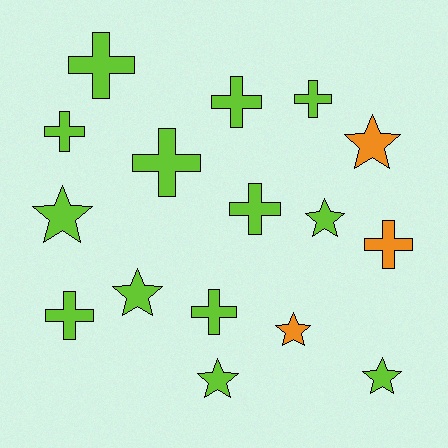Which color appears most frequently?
Lime, with 13 objects.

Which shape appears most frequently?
Cross, with 9 objects.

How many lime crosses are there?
There are 8 lime crosses.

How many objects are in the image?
There are 16 objects.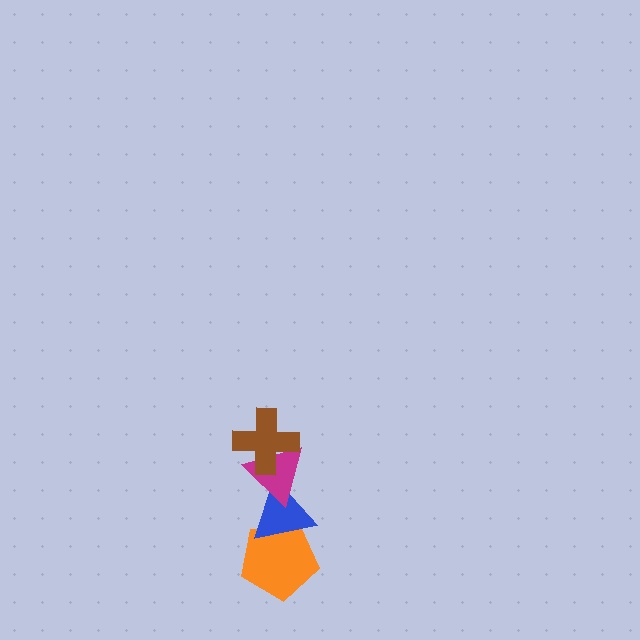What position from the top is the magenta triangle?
The magenta triangle is 2nd from the top.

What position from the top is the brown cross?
The brown cross is 1st from the top.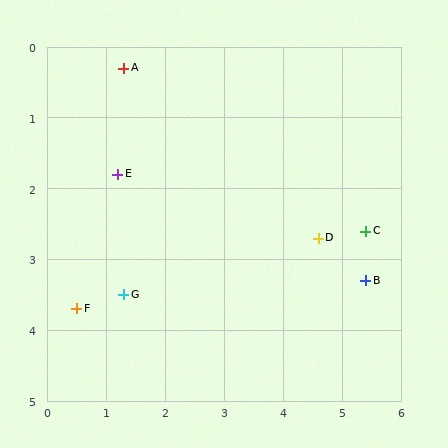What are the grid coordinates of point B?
Point B is at approximately (5.4, 3.3).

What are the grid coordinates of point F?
Point F is at approximately (0.5, 3.7).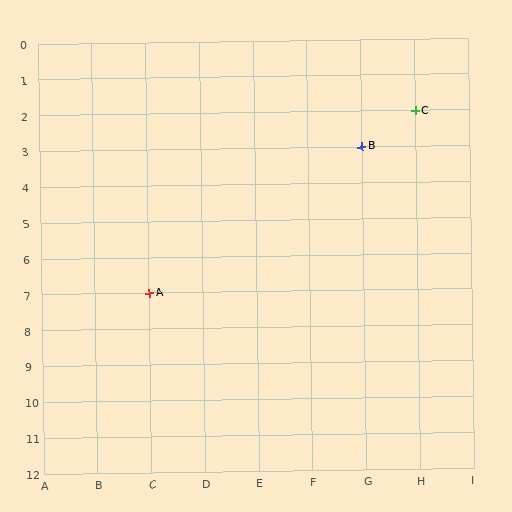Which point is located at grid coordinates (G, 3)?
Point B is at (G, 3).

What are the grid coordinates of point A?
Point A is at grid coordinates (C, 7).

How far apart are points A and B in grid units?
Points A and B are 4 columns and 4 rows apart (about 5.7 grid units diagonally).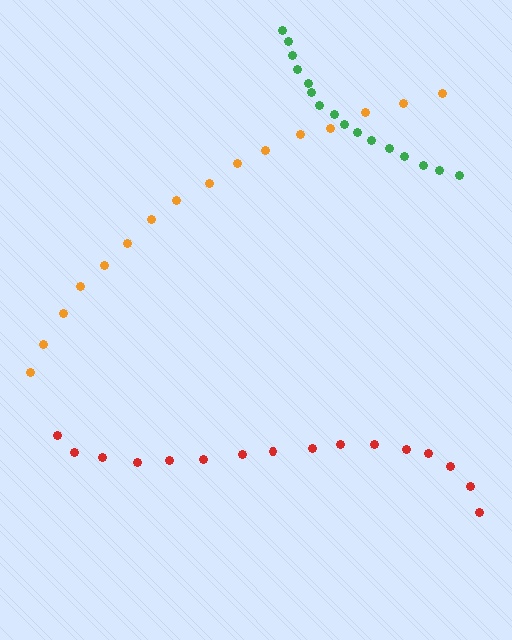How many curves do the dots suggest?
There are 3 distinct paths.